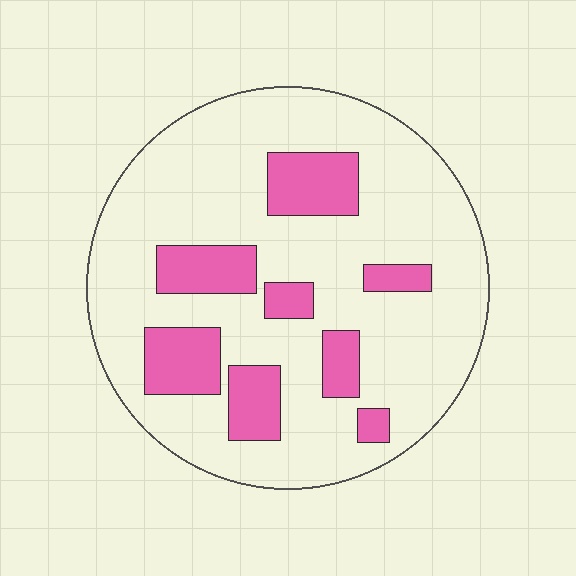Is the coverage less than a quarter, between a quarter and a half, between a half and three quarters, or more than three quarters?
Less than a quarter.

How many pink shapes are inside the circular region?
8.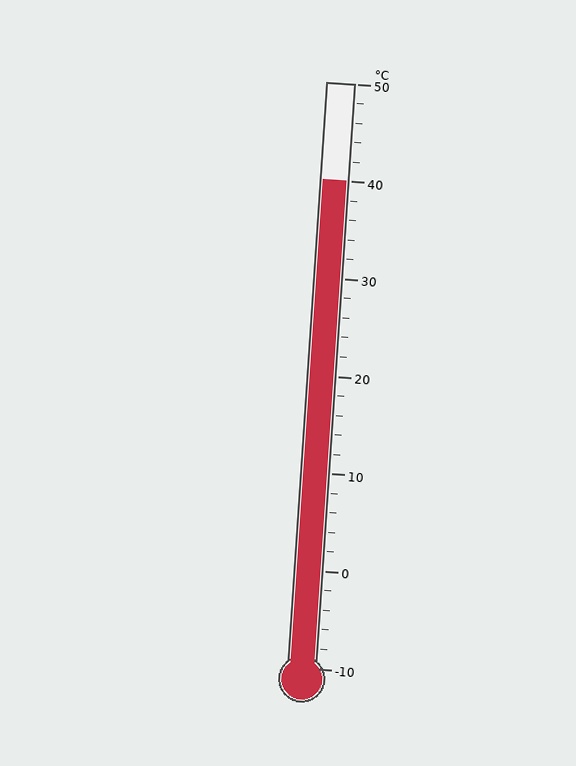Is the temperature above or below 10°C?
The temperature is above 10°C.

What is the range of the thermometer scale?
The thermometer scale ranges from -10°C to 50°C.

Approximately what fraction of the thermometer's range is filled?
The thermometer is filled to approximately 85% of its range.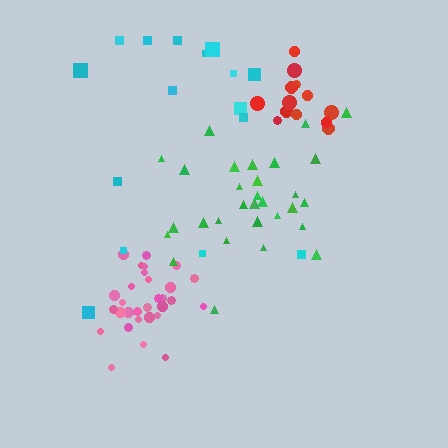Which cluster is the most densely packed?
Pink.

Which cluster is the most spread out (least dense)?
Cyan.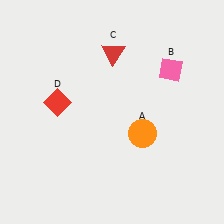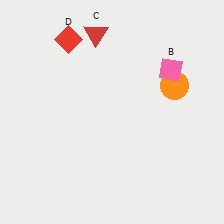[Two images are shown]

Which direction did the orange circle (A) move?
The orange circle (A) moved up.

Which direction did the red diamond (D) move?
The red diamond (D) moved up.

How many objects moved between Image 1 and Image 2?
3 objects moved between the two images.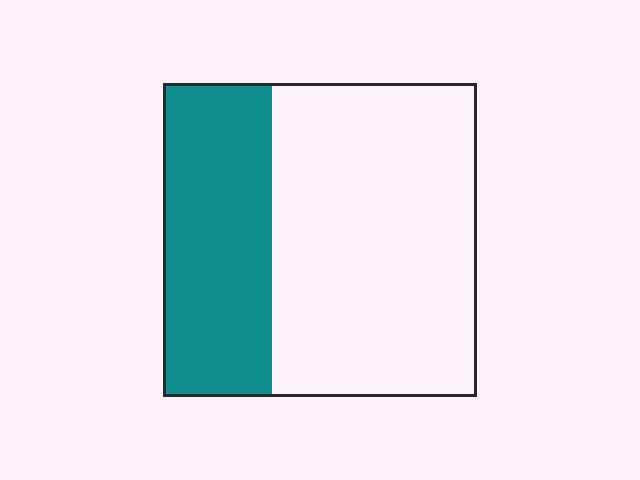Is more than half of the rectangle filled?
No.